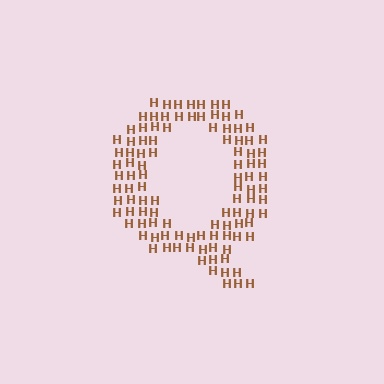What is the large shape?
The large shape is the letter Q.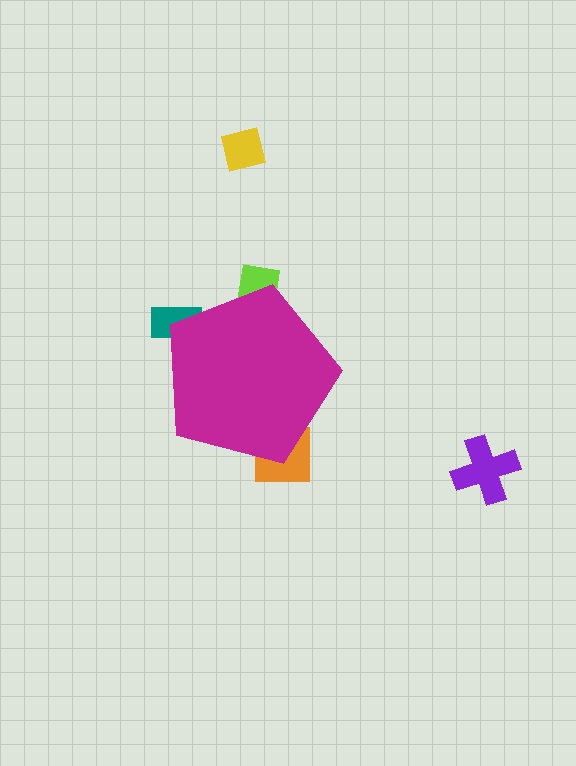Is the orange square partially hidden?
Yes, the orange square is partially hidden behind the magenta pentagon.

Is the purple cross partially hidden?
No, the purple cross is fully visible.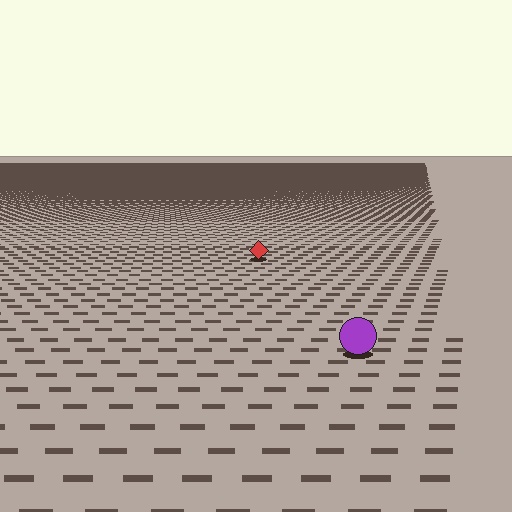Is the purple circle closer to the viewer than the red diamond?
Yes. The purple circle is closer — you can tell from the texture gradient: the ground texture is coarser near it.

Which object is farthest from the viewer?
The red diamond is farthest from the viewer. It appears smaller and the ground texture around it is denser.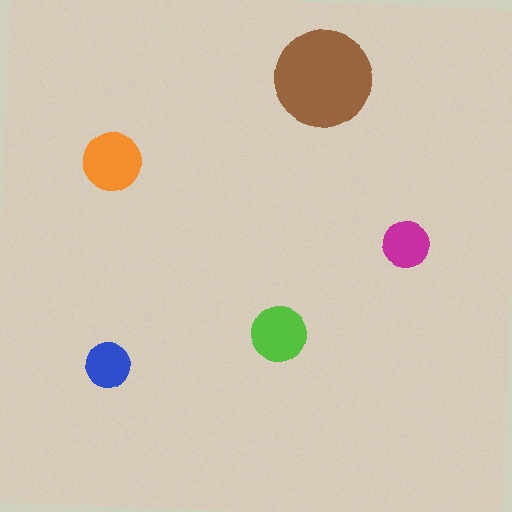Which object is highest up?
The brown circle is topmost.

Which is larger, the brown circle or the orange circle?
The brown one.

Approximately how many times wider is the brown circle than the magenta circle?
About 2 times wider.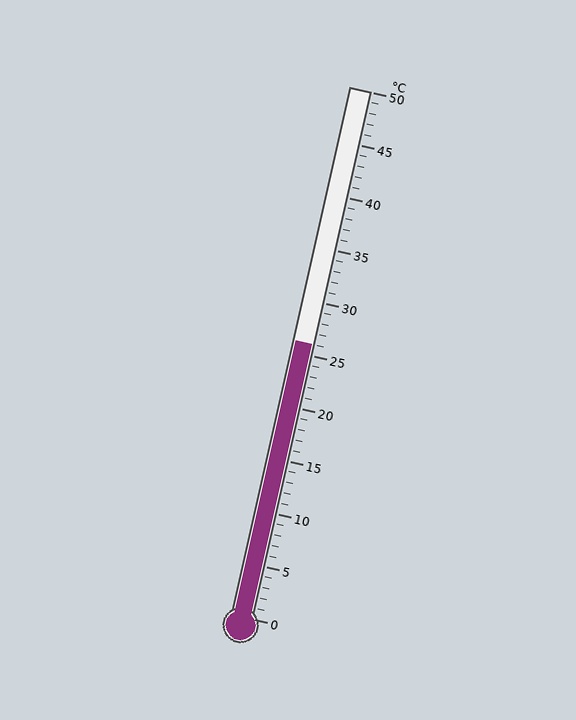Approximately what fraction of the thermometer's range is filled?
The thermometer is filled to approximately 50% of its range.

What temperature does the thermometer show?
The thermometer shows approximately 26°C.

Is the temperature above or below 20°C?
The temperature is above 20°C.